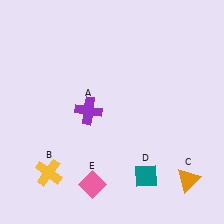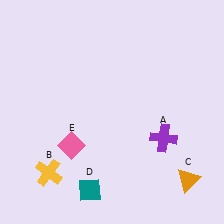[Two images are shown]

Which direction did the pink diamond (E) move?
The pink diamond (E) moved up.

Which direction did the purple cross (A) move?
The purple cross (A) moved right.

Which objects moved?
The objects that moved are: the purple cross (A), the teal diamond (D), the pink diamond (E).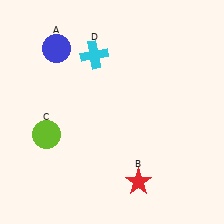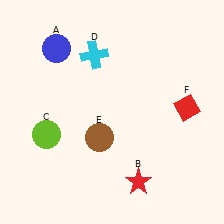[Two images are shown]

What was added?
A brown circle (E), a red diamond (F) were added in Image 2.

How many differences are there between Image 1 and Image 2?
There are 2 differences between the two images.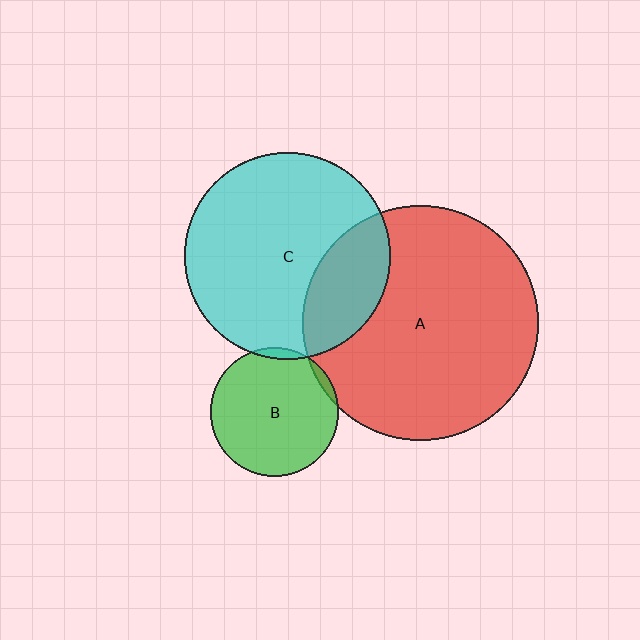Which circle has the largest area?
Circle A (red).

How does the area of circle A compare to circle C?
Approximately 1.3 times.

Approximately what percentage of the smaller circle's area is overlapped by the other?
Approximately 5%.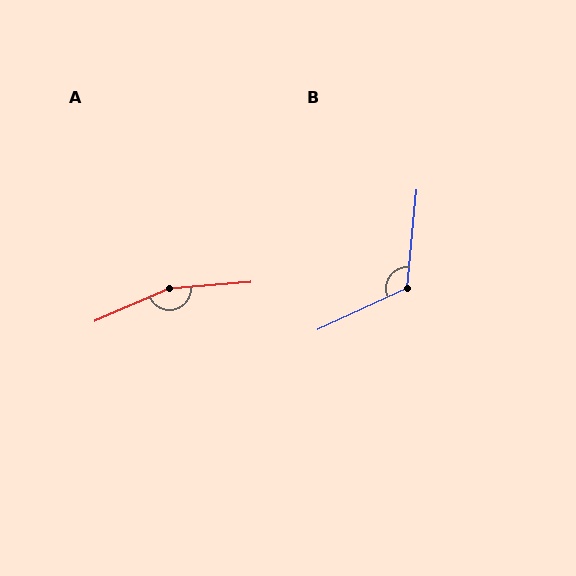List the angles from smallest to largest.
B (120°), A (161°).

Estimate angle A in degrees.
Approximately 161 degrees.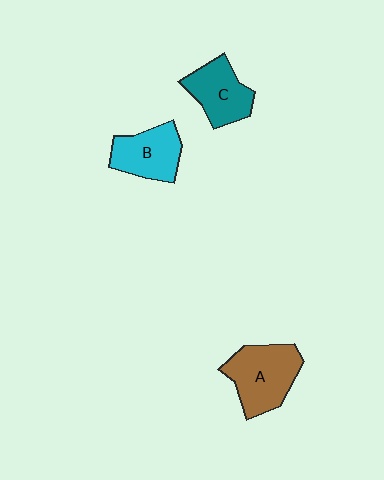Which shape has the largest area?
Shape A (brown).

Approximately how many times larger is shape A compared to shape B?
Approximately 1.3 times.